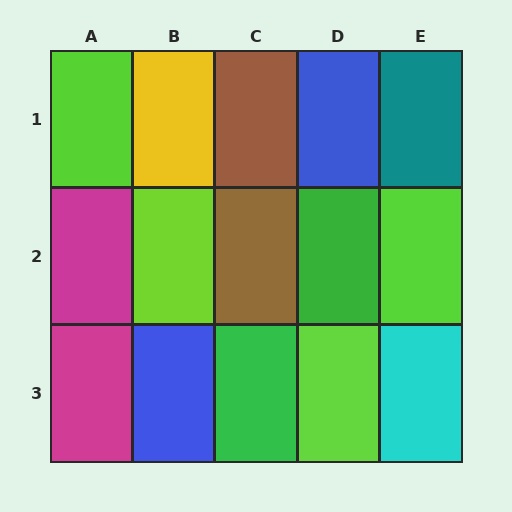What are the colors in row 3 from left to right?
Magenta, blue, green, lime, cyan.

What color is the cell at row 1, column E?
Teal.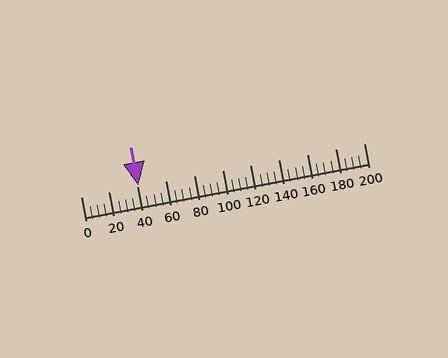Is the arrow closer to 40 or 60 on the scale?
The arrow is closer to 40.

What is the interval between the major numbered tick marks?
The major tick marks are spaced 20 units apart.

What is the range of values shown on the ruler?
The ruler shows values from 0 to 200.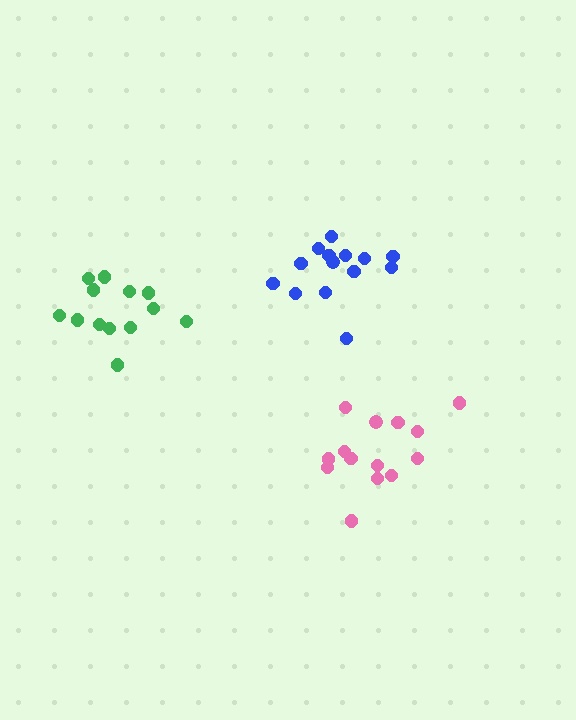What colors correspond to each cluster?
The clusters are colored: blue, pink, green.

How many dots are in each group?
Group 1: 14 dots, Group 2: 14 dots, Group 3: 13 dots (41 total).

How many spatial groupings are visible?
There are 3 spatial groupings.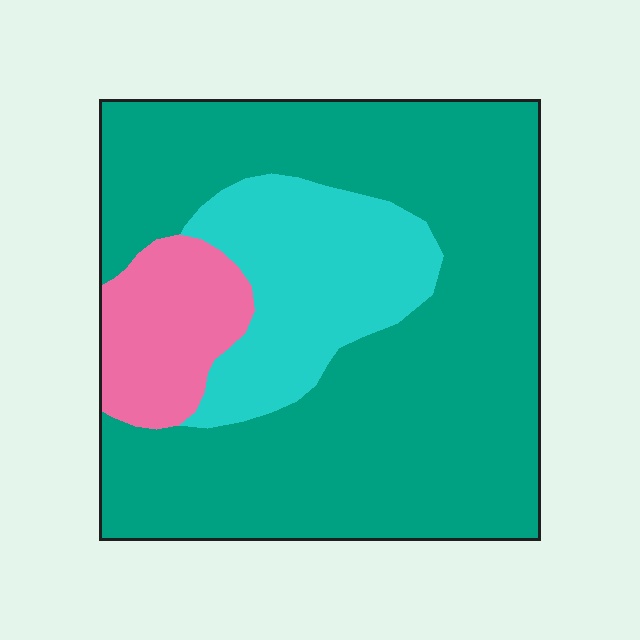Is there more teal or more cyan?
Teal.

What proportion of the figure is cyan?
Cyan takes up less than a quarter of the figure.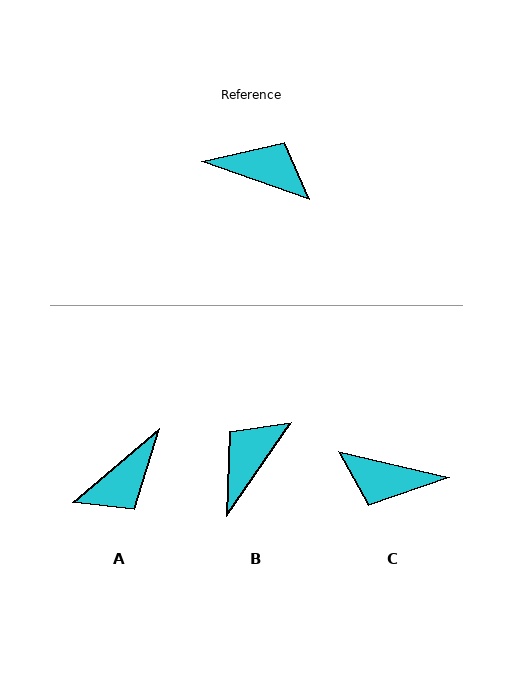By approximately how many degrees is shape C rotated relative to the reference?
Approximately 174 degrees clockwise.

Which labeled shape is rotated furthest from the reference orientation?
C, about 174 degrees away.